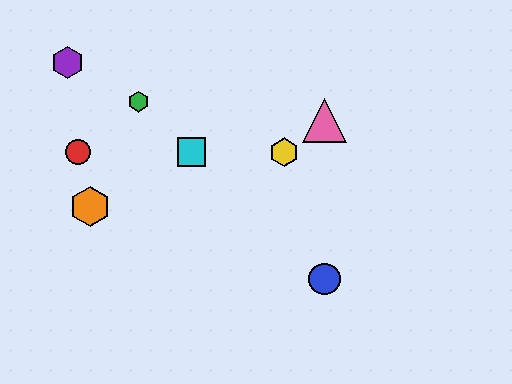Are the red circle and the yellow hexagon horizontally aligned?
Yes, both are at y≈152.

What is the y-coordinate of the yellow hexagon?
The yellow hexagon is at y≈152.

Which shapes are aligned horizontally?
The red circle, the yellow hexagon, the cyan square are aligned horizontally.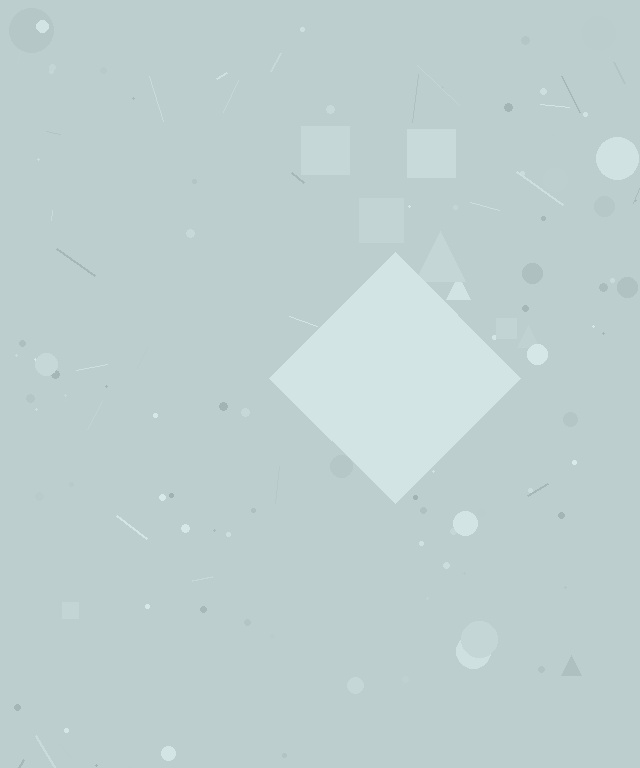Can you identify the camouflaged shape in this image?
The camouflaged shape is a diamond.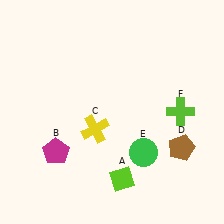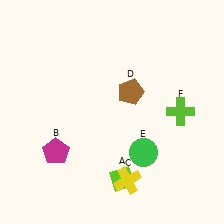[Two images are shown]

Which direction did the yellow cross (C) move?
The yellow cross (C) moved down.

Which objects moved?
The objects that moved are: the yellow cross (C), the brown pentagon (D).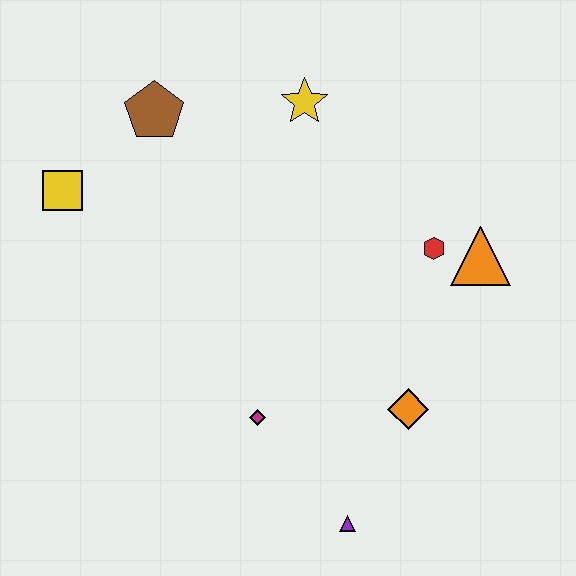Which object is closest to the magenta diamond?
The purple triangle is closest to the magenta diamond.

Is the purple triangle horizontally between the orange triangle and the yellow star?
Yes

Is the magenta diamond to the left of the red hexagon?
Yes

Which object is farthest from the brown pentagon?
The purple triangle is farthest from the brown pentagon.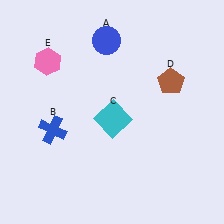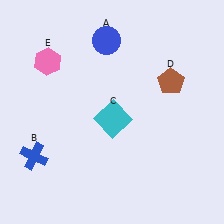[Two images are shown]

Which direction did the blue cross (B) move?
The blue cross (B) moved down.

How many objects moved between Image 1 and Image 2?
1 object moved between the two images.